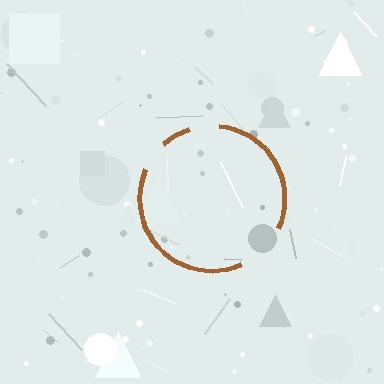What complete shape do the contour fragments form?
The contour fragments form a circle.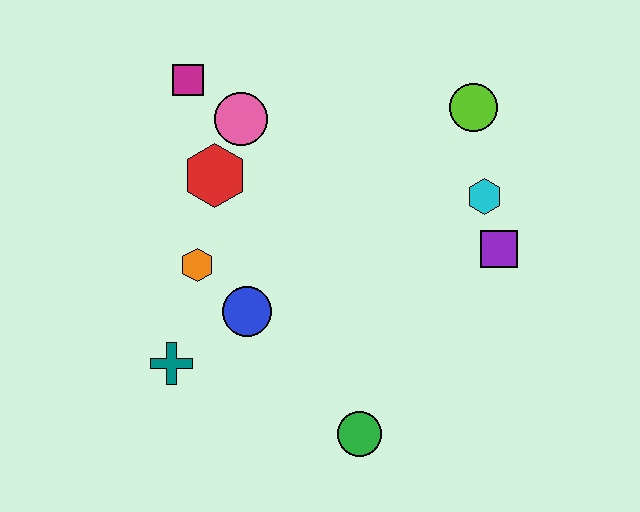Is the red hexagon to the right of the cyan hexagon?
No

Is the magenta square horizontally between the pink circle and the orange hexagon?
No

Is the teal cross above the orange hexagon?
No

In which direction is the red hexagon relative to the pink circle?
The red hexagon is below the pink circle.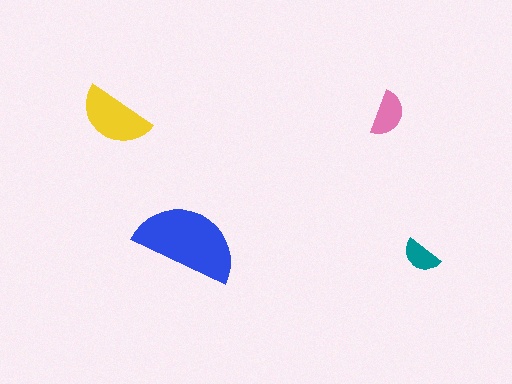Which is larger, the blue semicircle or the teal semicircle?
The blue one.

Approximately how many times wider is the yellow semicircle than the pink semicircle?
About 1.5 times wider.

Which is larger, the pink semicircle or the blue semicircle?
The blue one.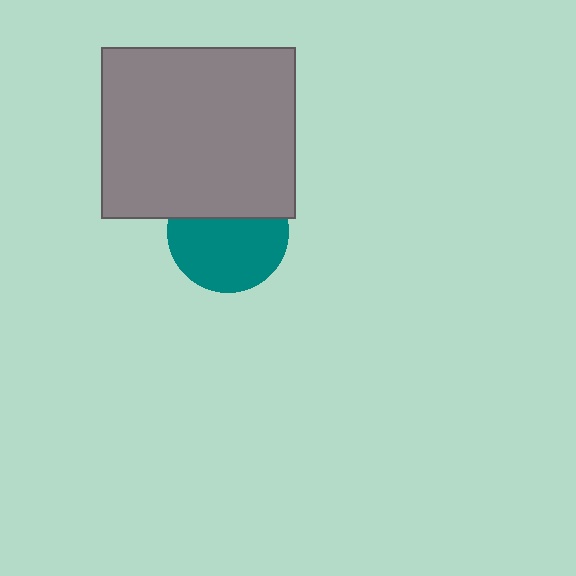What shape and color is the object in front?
The object in front is a gray rectangle.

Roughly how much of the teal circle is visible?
About half of it is visible (roughly 62%).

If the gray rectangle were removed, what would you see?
You would see the complete teal circle.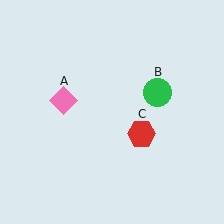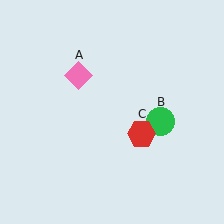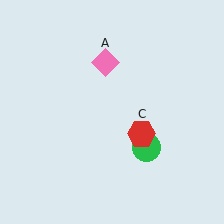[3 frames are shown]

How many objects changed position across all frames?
2 objects changed position: pink diamond (object A), green circle (object B).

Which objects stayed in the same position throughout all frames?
Red hexagon (object C) remained stationary.